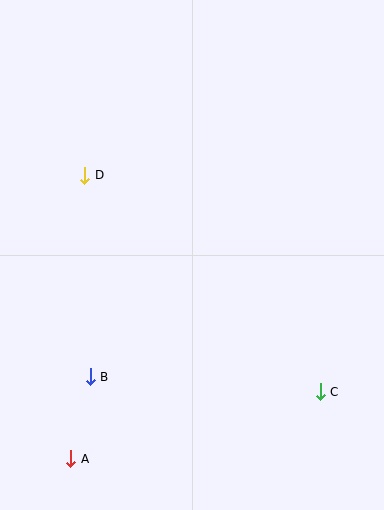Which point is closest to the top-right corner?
Point D is closest to the top-right corner.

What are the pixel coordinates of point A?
Point A is at (71, 459).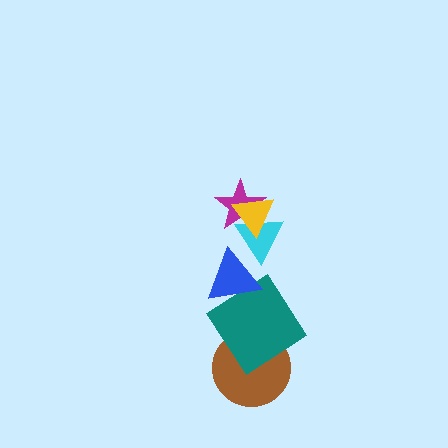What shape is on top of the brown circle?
The teal diamond is on top of the brown circle.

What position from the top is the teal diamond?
The teal diamond is 5th from the top.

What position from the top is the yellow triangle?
The yellow triangle is 1st from the top.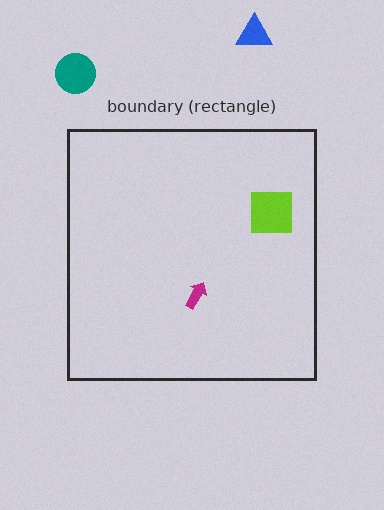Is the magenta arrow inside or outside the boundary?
Inside.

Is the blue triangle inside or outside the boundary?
Outside.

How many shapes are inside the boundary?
2 inside, 2 outside.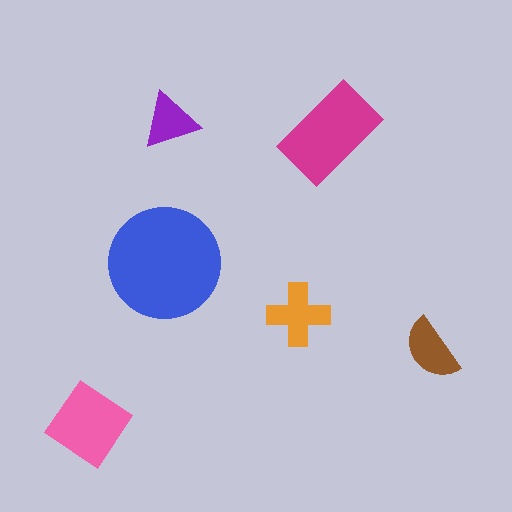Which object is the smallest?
The purple triangle.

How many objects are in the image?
There are 6 objects in the image.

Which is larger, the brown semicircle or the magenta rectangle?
The magenta rectangle.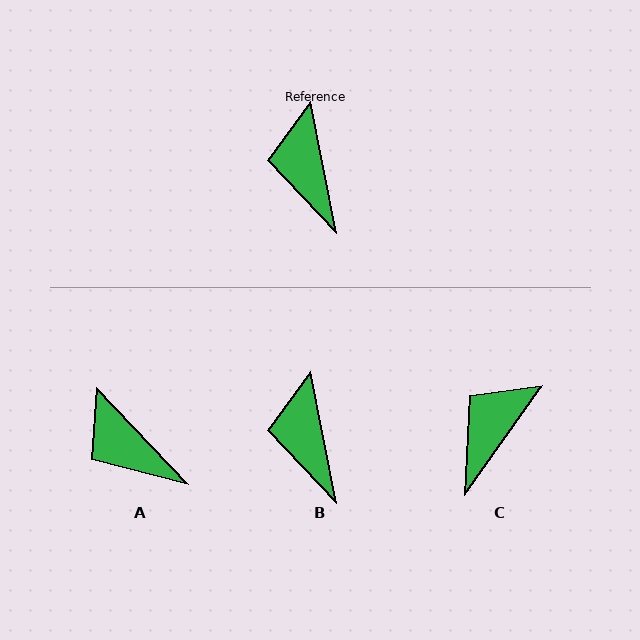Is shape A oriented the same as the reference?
No, it is off by about 32 degrees.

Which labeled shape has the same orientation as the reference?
B.